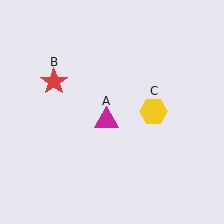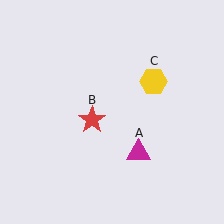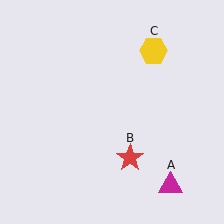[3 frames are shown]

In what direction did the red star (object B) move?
The red star (object B) moved down and to the right.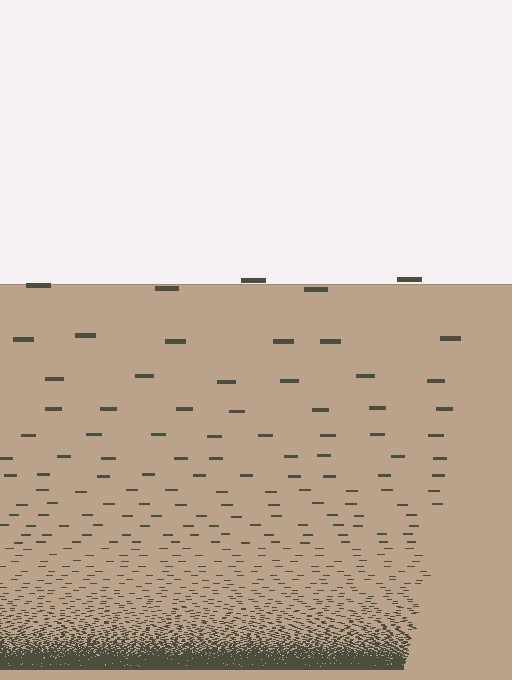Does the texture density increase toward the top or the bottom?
Density increases toward the bottom.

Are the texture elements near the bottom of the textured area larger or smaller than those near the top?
Smaller. The gradient is inverted — elements near the bottom are smaller and denser.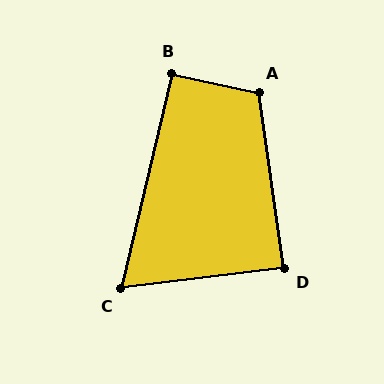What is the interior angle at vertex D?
Approximately 89 degrees (approximately right).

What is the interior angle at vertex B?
Approximately 91 degrees (approximately right).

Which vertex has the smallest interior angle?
C, at approximately 70 degrees.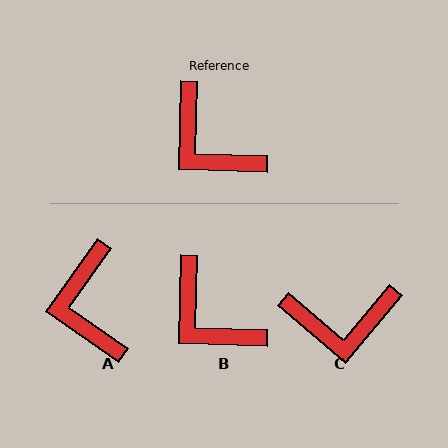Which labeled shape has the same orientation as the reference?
B.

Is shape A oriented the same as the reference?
No, it is off by about 34 degrees.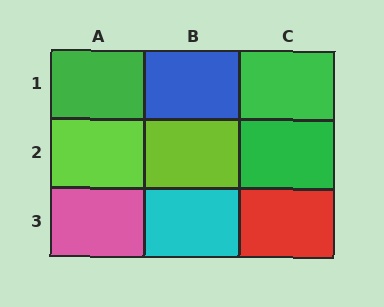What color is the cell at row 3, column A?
Pink.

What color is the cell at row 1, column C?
Green.